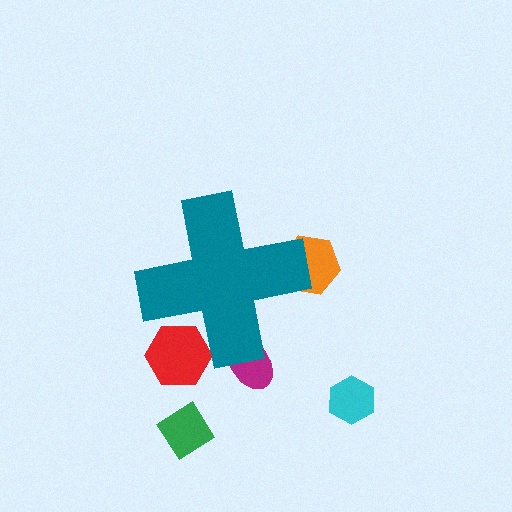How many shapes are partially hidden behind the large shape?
3 shapes are partially hidden.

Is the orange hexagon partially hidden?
Yes, the orange hexagon is partially hidden behind the teal cross.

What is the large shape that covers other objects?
A teal cross.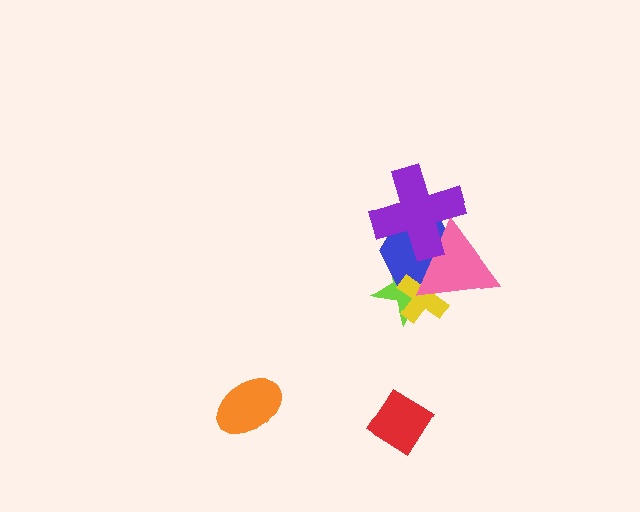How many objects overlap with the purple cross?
3 objects overlap with the purple cross.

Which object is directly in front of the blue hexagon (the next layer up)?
The yellow cross is directly in front of the blue hexagon.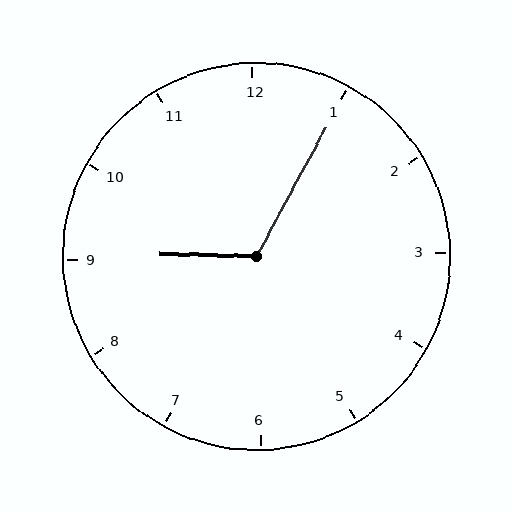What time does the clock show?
9:05.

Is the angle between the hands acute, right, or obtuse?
It is obtuse.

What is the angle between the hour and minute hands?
Approximately 118 degrees.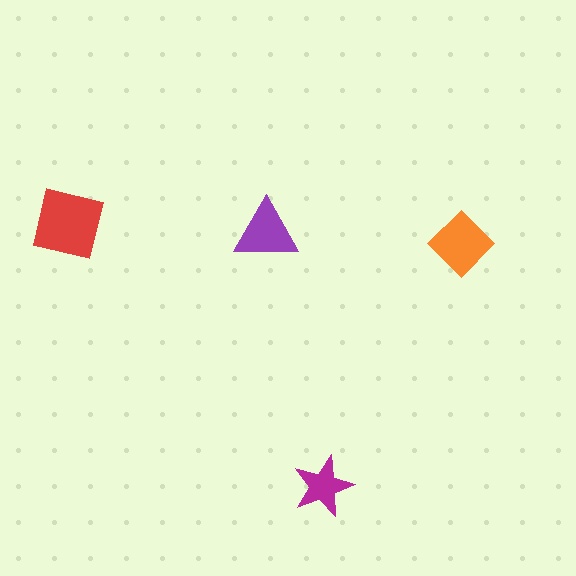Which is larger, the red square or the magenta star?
The red square.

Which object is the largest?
The red square.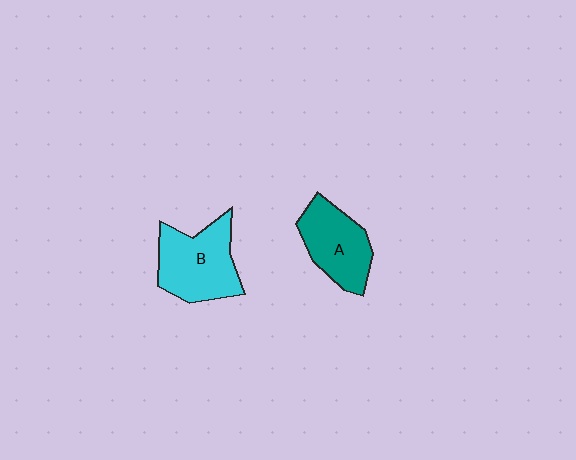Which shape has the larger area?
Shape B (cyan).